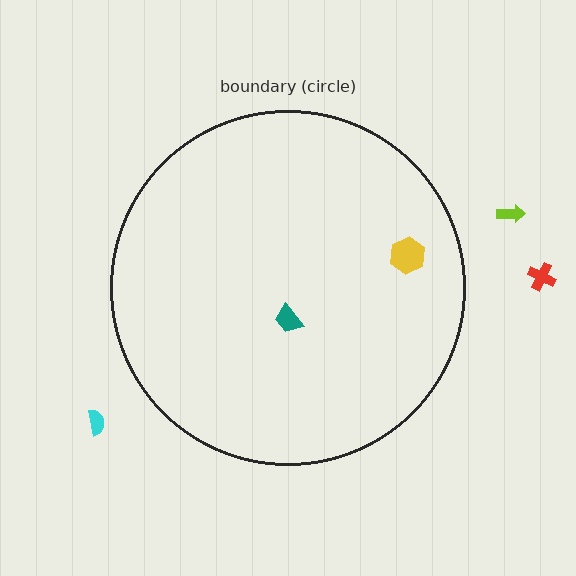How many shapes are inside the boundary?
2 inside, 3 outside.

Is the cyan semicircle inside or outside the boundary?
Outside.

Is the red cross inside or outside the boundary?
Outside.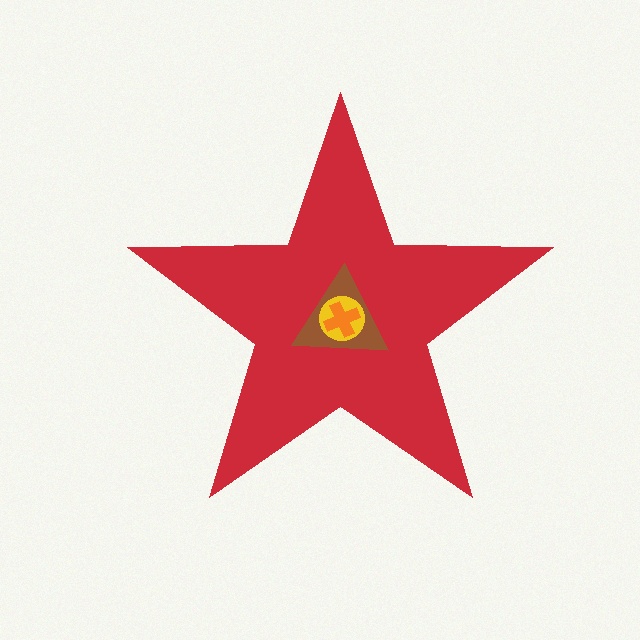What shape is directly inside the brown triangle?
The yellow circle.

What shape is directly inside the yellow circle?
The orange cross.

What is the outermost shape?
The red star.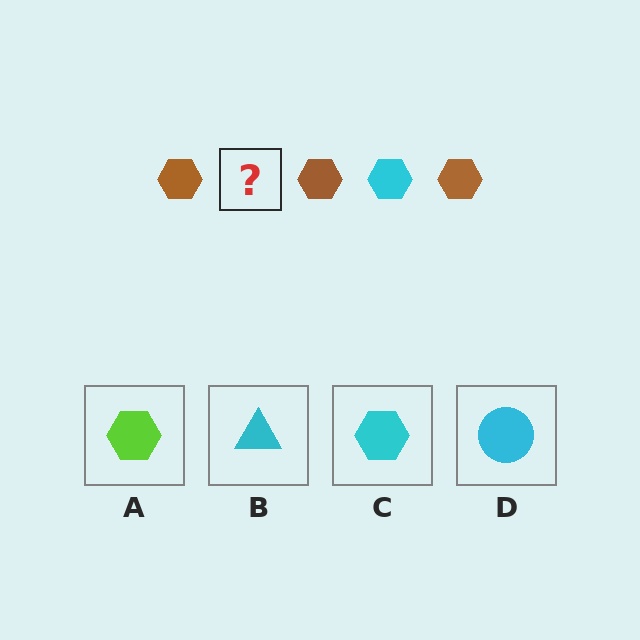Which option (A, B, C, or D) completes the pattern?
C.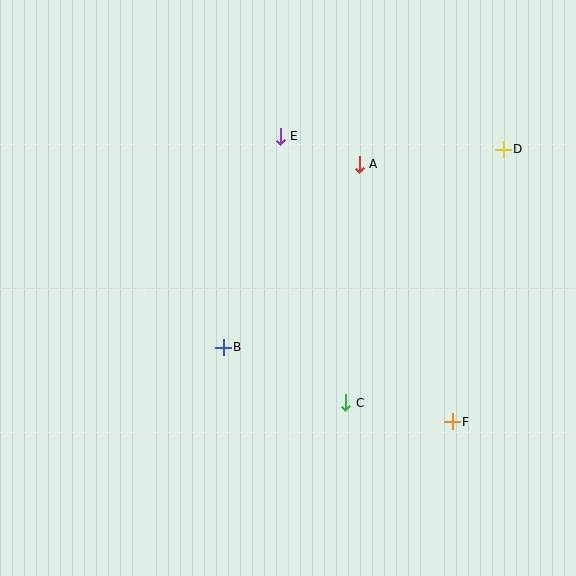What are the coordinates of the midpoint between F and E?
The midpoint between F and E is at (366, 279).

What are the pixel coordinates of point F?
Point F is at (452, 422).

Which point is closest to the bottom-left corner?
Point B is closest to the bottom-left corner.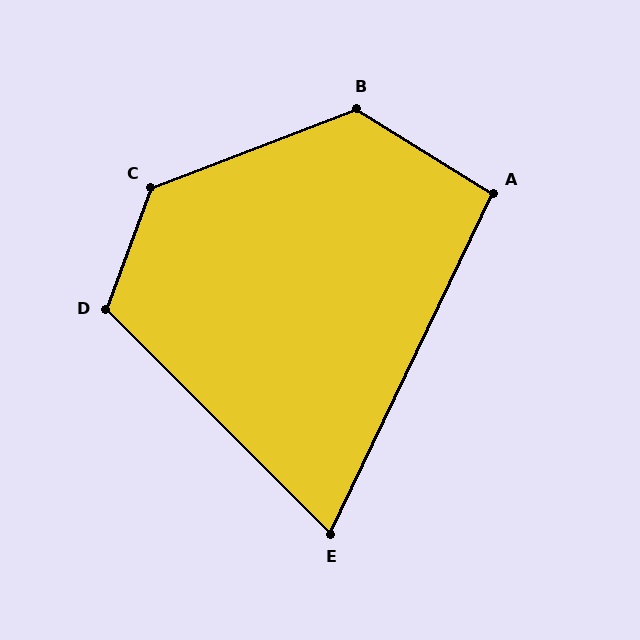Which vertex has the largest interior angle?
C, at approximately 131 degrees.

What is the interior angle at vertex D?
Approximately 115 degrees (obtuse).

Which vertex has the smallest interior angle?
E, at approximately 71 degrees.